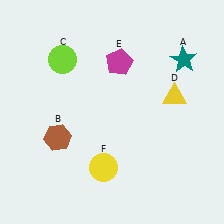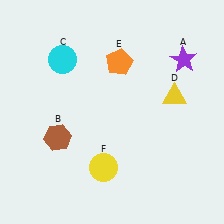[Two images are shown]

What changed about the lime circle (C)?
In Image 1, C is lime. In Image 2, it changed to cyan.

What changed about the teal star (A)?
In Image 1, A is teal. In Image 2, it changed to purple.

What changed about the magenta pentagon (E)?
In Image 1, E is magenta. In Image 2, it changed to orange.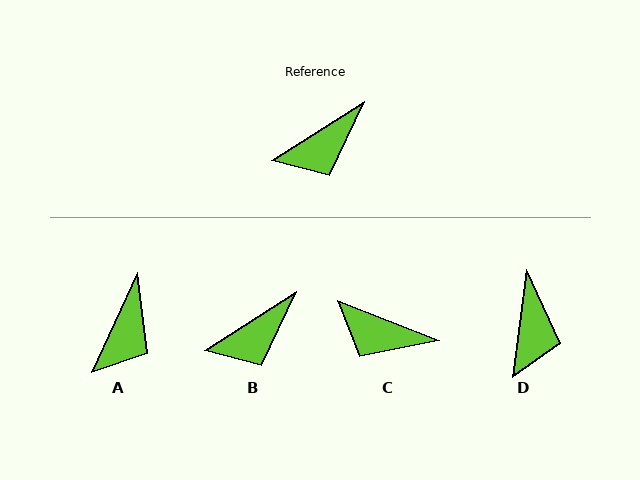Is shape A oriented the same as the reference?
No, it is off by about 32 degrees.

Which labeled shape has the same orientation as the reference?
B.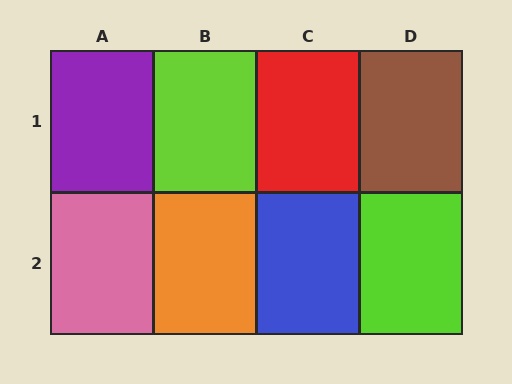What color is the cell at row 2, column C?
Blue.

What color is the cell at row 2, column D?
Lime.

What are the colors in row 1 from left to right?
Purple, lime, red, brown.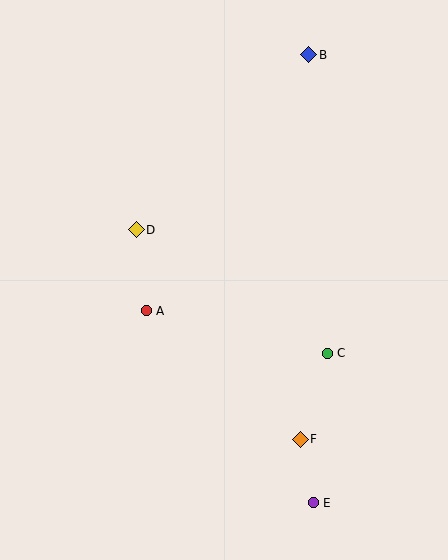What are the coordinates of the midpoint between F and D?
The midpoint between F and D is at (218, 335).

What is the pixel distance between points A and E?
The distance between A and E is 255 pixels.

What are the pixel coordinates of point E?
Point E is at (313, 503).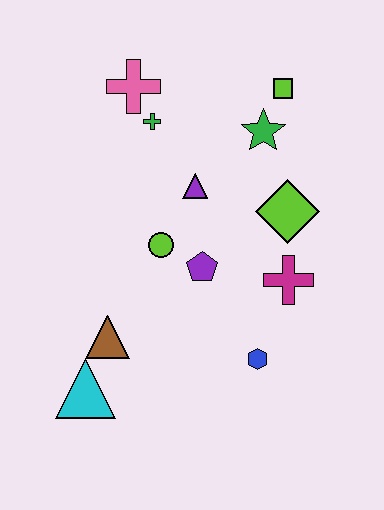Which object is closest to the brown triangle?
The cyan triangle is closest to the brown triangle.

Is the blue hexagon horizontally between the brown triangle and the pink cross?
No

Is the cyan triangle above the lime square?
No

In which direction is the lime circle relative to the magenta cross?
The lime circle is to the left of the magenta cross.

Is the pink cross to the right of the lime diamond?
No